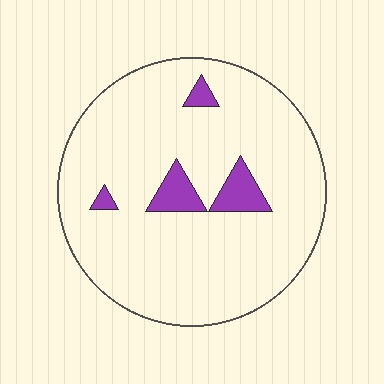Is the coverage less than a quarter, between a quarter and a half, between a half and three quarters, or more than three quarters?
Less than a quarter.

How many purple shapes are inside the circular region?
4.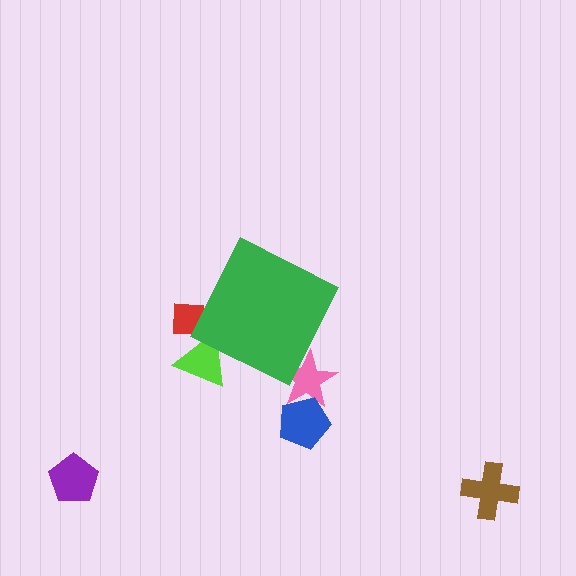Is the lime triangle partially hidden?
Yes, the lime triangle is partially hidden behind the green diamond.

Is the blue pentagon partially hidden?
No, the blue pentagon is fully visible.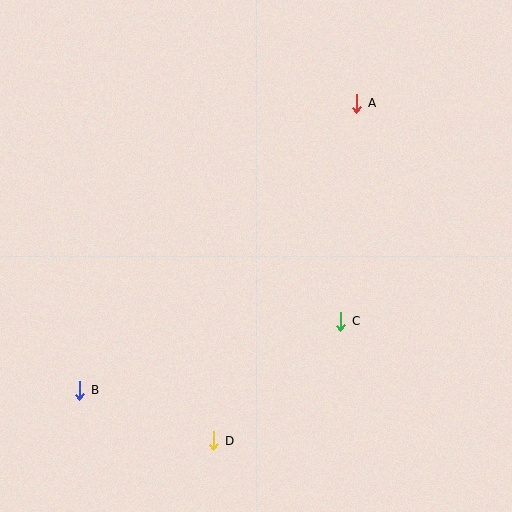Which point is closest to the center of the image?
Point C at (341, 321) is closest to the center.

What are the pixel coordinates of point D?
Point D is at (214, 441).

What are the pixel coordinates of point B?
Point B is at (80, 390).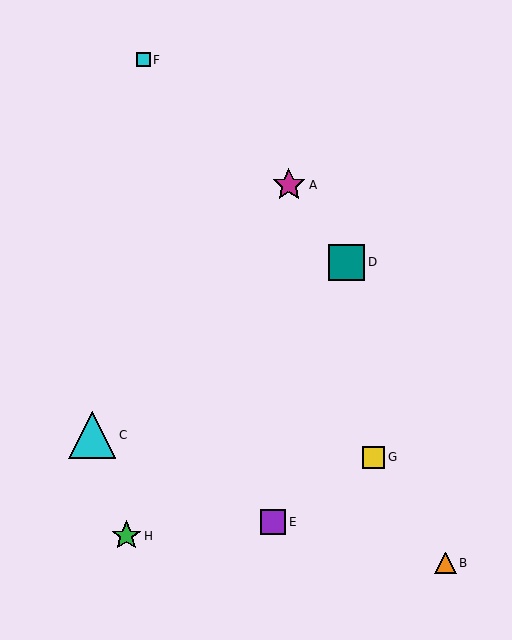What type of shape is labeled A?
Shape A is a magenta star.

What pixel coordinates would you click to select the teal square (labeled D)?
Click at (347, 262) to select the teal square D.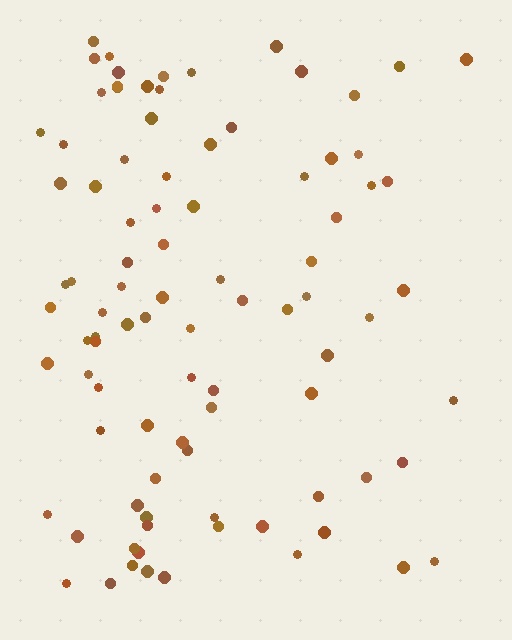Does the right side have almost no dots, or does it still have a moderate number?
Still a moderate number, just noticeably fewer than the left.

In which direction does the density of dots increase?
From right to left, with the left side densest.